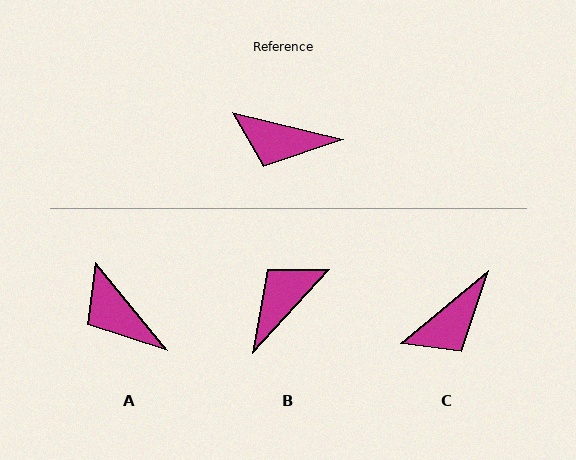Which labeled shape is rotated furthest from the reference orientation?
B, about 119 degrees away.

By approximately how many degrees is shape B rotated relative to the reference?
Approximately 119 degrees clockwise.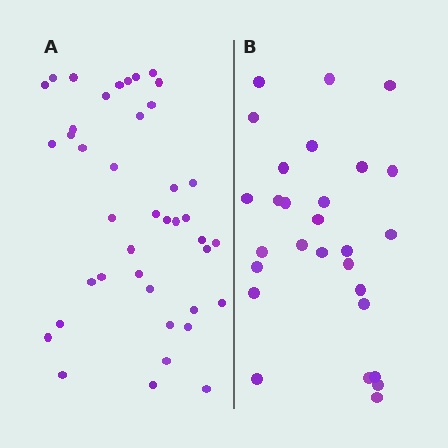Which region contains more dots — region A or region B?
Region A (the left region) has more dots.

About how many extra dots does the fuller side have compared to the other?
Region A has approximately 15 more dots than region B.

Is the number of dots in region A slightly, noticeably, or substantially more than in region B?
Region A has substantially more. The ratio is roughly 1.5 to 1.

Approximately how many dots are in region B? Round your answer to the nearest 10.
About 30 dots. (The exact count is 28, which rounds to 30.)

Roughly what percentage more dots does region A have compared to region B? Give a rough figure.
About 45% more.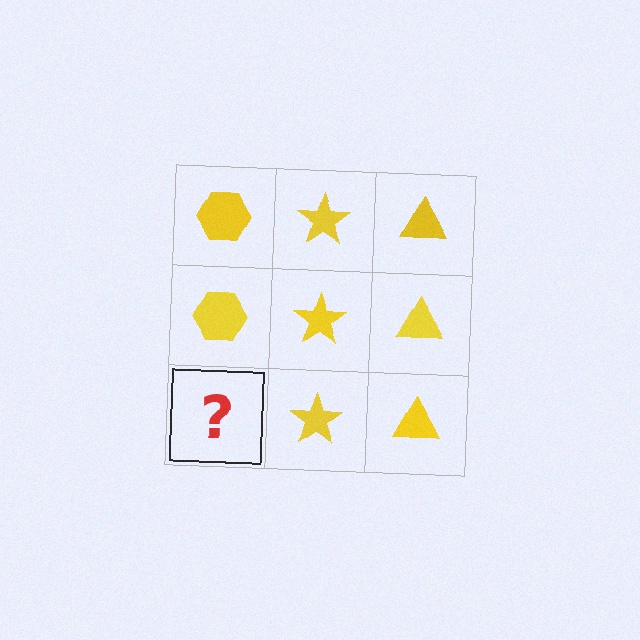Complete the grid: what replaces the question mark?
The question mark should be replaced with a yellow hexagon.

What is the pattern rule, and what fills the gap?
The rule is that each column has a consistent shape. The gap should be filled with a yellow hexagon.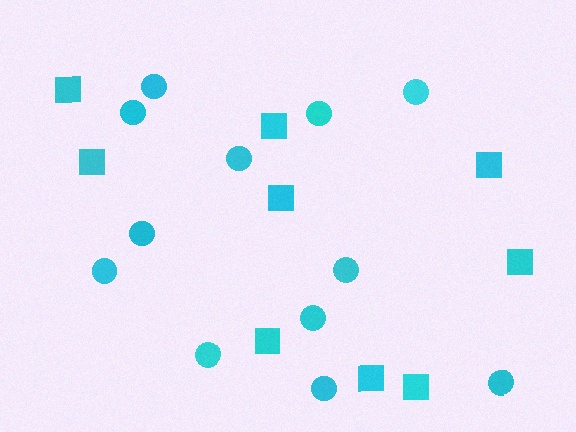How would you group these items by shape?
There are 2 groups: one group of squares (9) and one group of circles (12).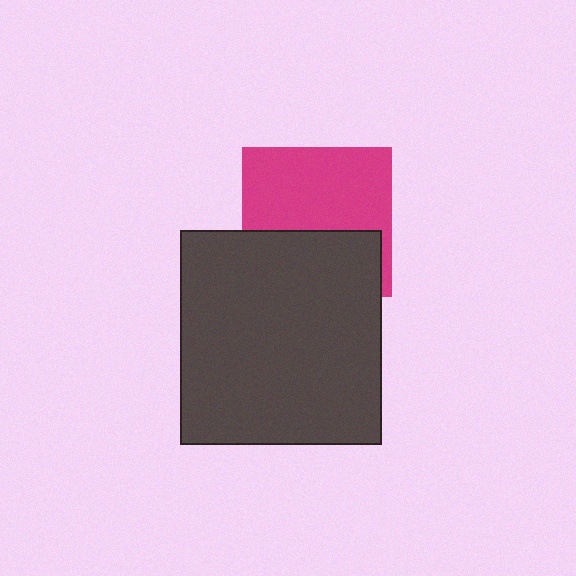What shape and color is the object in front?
The object in front is a dark gray rectangle.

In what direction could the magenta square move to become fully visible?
The magenta square could move up. That would shift it out from behind the dark gray rectangle entirely.